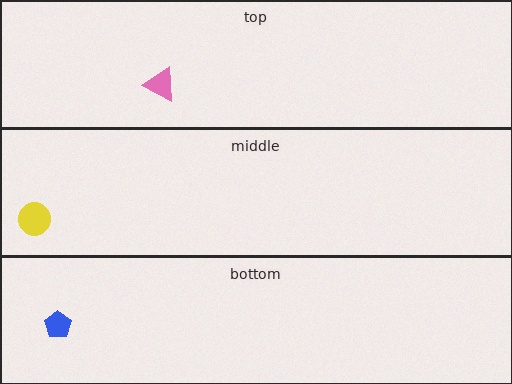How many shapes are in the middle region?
1.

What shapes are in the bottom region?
The blue pentagon.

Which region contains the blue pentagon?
The bottom region.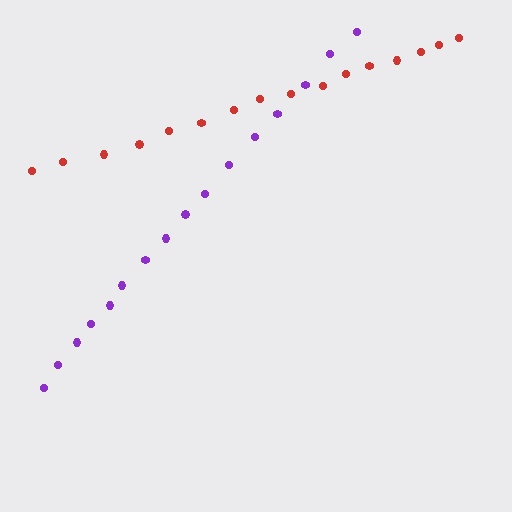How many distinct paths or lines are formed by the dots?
There are 2 distinct paths.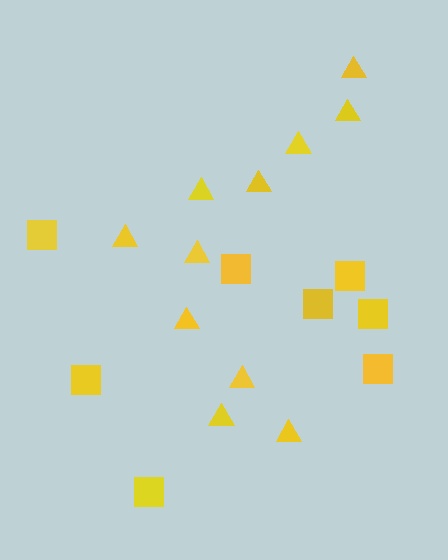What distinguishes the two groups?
There are 2 groups: one group of squares (8) and one group of triangles (11).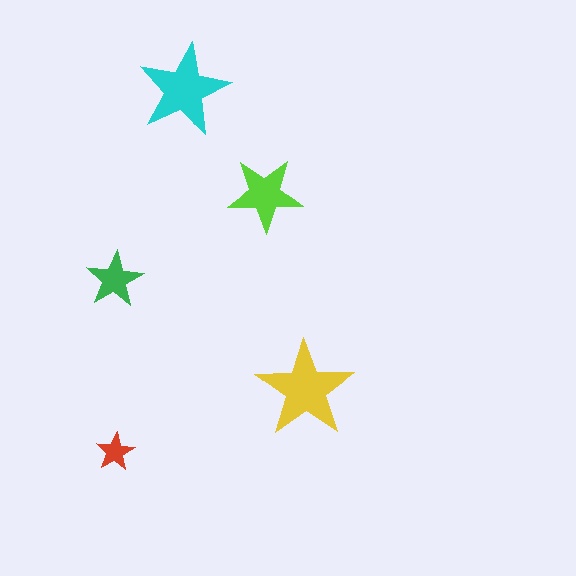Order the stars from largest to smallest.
the yellow one, the cyan one, the lime one, the green one, the red one.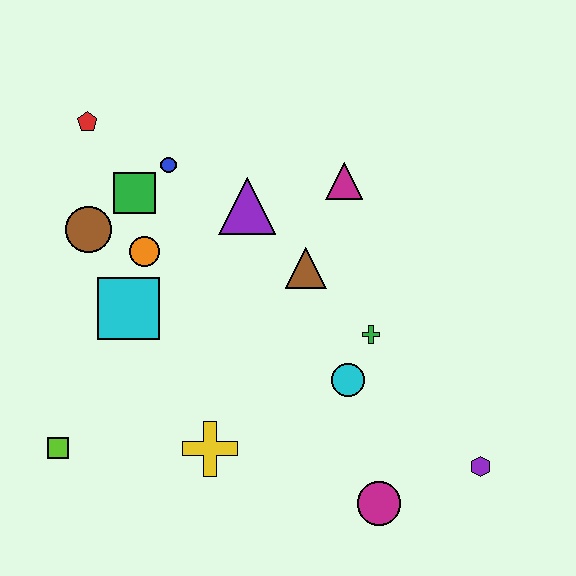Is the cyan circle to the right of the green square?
Yes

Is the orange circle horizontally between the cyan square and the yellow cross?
Yes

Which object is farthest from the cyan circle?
The red pentagon is farthest from the cyan circle.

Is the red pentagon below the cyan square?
No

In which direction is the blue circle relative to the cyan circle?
The blue circle is above the cyan circle.